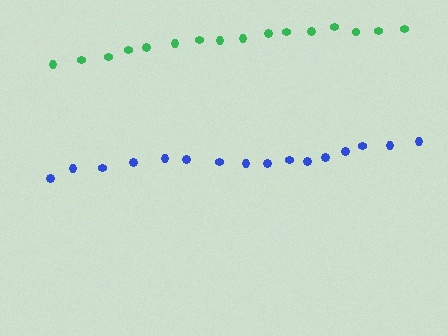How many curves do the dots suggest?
There are 2 distinct paths.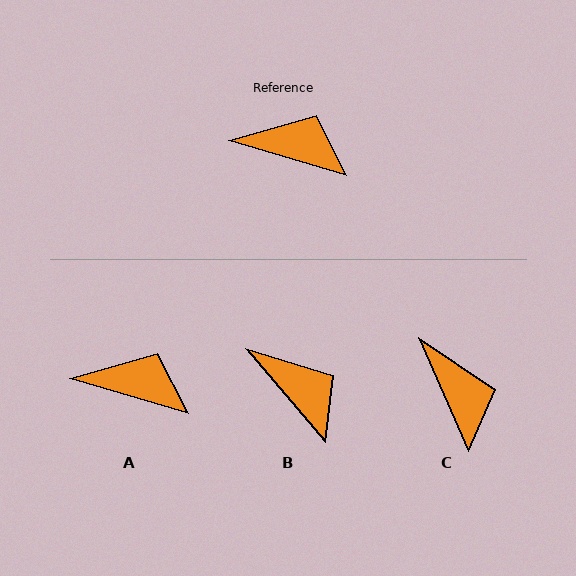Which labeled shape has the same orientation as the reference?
A.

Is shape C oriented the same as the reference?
No, it is off by about 50 degrees.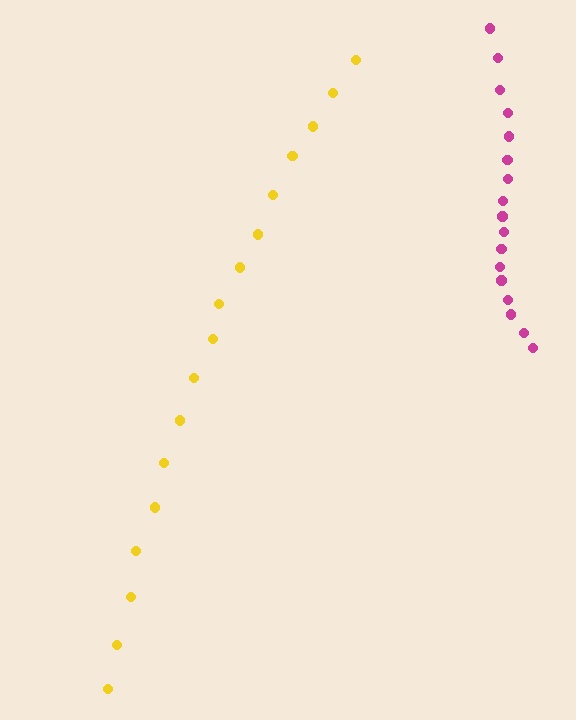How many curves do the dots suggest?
There are 2 distinct paths.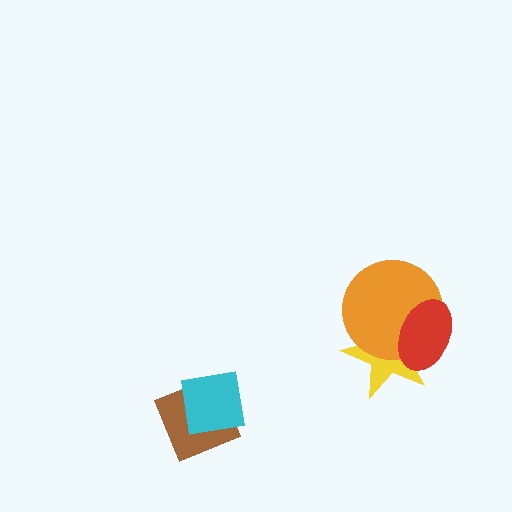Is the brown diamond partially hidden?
Yes, it is partially covered by another shape.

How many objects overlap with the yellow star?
2 objects overlap with the yellow star.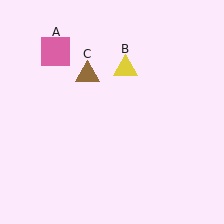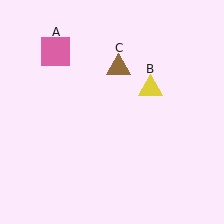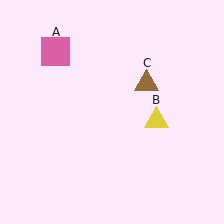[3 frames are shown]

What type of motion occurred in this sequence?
The yellow triangle (object B), brown triangle (object C) rotated clockwise around the center of the scene.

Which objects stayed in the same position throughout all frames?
Pink square (object A) remained stationary.